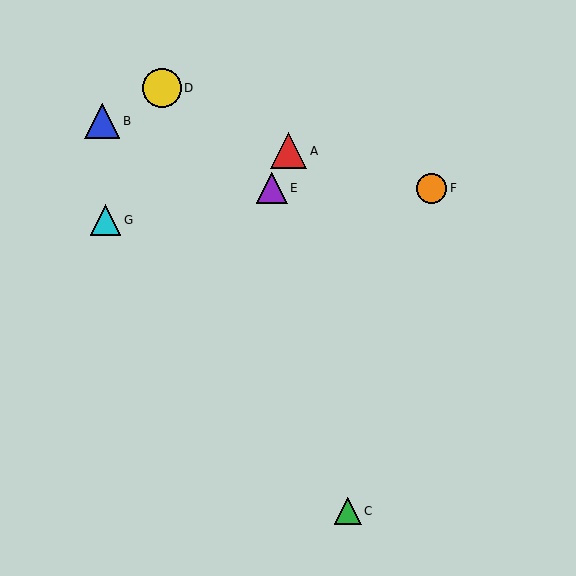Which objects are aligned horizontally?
Objects E, F are aligned horizontally.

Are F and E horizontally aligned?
Yes, both are at y≈188.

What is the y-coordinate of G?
Object G is at y≈220.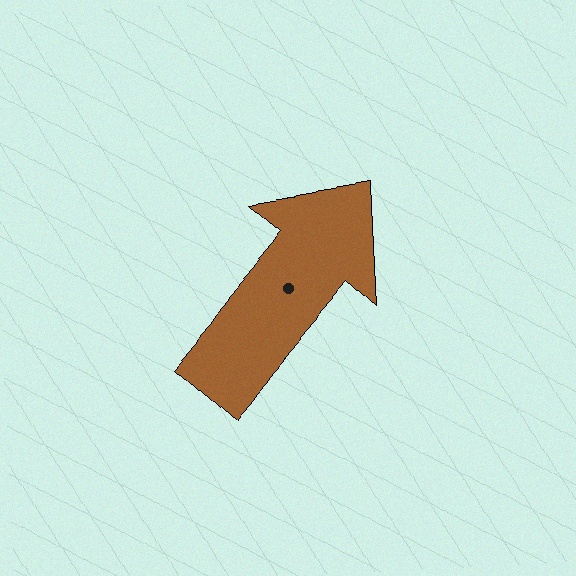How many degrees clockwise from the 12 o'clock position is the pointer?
Approximately 40 degrees.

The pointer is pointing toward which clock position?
Roughly 1 o'clock.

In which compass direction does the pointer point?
Northeast.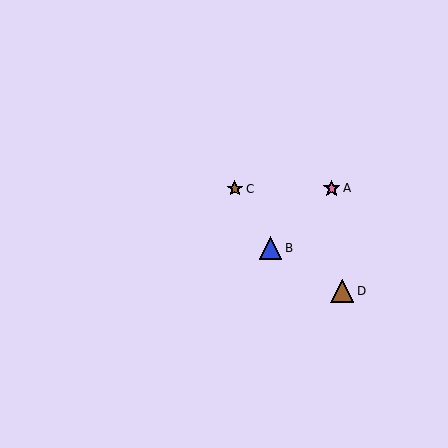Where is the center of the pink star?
The center of the pink star is at (332, 188).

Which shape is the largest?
The brown triangle (labeled D) is the largest.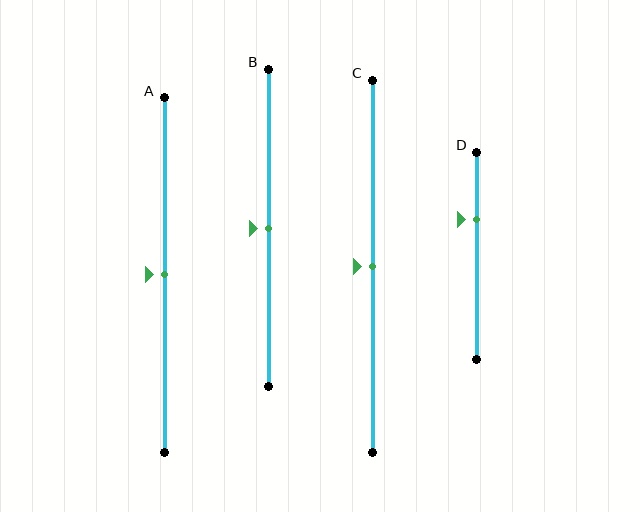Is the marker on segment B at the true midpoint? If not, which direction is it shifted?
Yes, the marker on segment B is at the true midpoint.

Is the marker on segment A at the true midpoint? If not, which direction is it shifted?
Yes, the marker on segment A is at the true midpoint.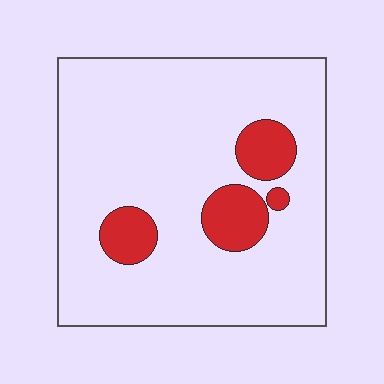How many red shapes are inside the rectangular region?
4.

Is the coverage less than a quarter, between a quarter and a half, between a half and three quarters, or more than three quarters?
Less than a quarter.